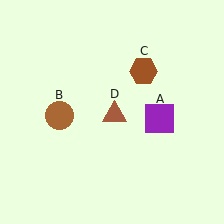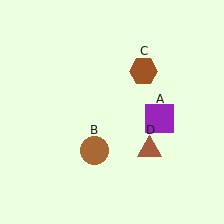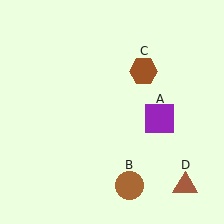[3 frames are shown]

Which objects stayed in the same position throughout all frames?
Purple square (object A) and brown hexagon (object C) remained stationary.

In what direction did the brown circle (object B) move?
The brown circle (object B) moved down and to the right.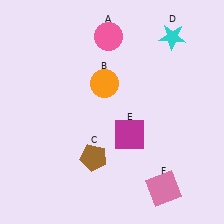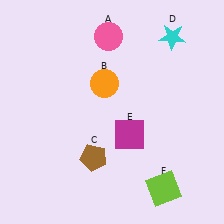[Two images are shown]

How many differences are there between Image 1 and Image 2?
There is 1 difference between the two images.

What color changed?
The square (F) changed from pink in Image 1 to lime in Image 2.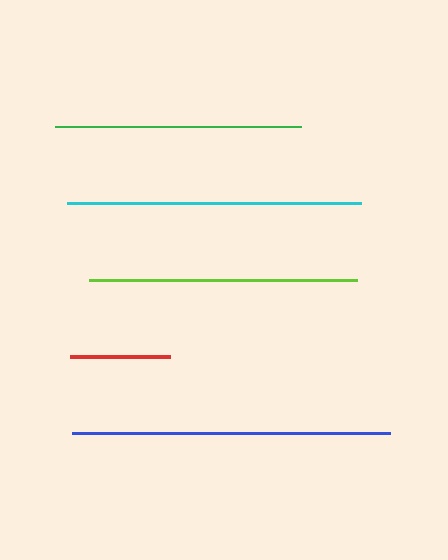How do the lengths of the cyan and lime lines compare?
The cyan and lime lines are approximately the same length.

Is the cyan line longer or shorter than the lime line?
The cyan line is longer than the lime line.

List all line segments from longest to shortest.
From longest to shortest: blue, cyan, lime, green, red.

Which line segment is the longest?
The blue line is the longest at approximately 317 pixels.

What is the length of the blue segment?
The blue segment is approximately 317 pixels long.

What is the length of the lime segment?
The lime segment is approximately 268 pixels long.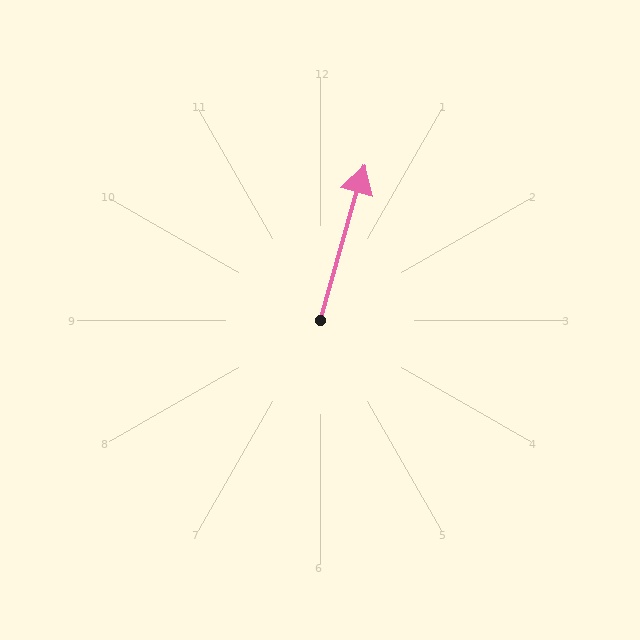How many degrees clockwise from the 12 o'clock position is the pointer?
Approximately 16 degrees.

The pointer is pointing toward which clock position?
Roughly 1 o'clock.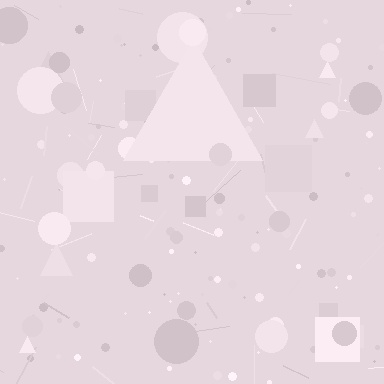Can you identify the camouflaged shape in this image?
The camouflaged shape is a triangle.